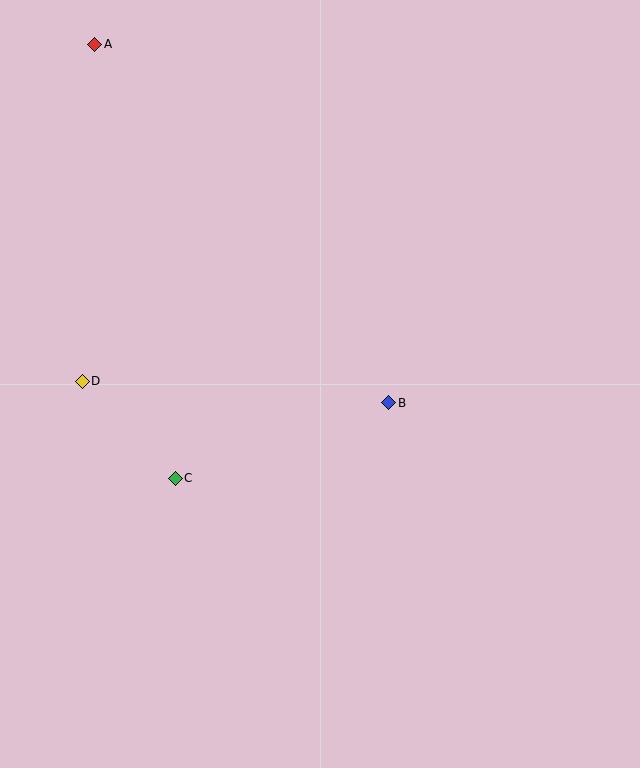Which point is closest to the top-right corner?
Point B is closest to the top-right corner.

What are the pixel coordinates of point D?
Point D is at (82, 381).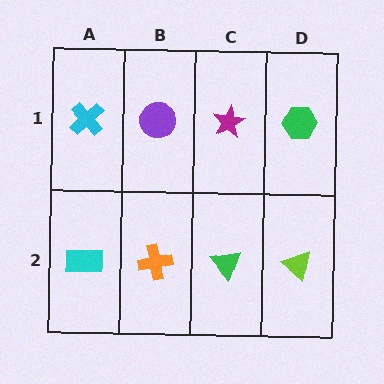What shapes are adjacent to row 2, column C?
A magenta star (row 1, column C), an orange cross (row 2, column B), a lime triangle (row 2, column D).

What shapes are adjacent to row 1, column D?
A lime triangle (row 2, column D), a magenta star (row 1, column C).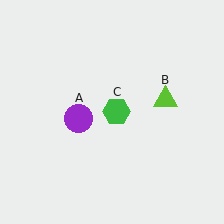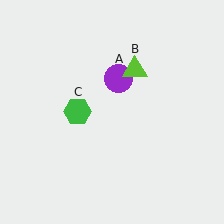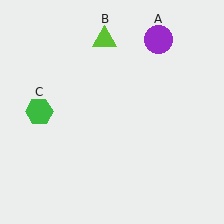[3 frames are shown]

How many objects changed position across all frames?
3 objects changed position: purple circle (object A), lime triangle (object B), green hexagon (object C).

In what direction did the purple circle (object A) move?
The purple circle (object A) moved up and to the right.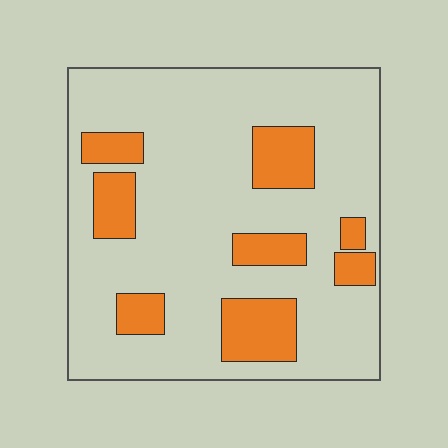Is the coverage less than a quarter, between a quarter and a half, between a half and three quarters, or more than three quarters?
Less than a quarter.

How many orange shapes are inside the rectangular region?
8.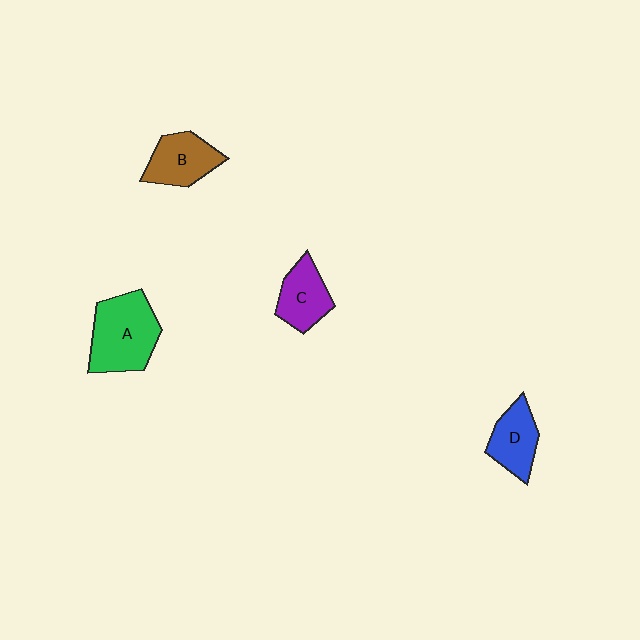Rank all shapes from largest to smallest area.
From largest to smallest: A (green), B (brown), C (purple), D (blue).